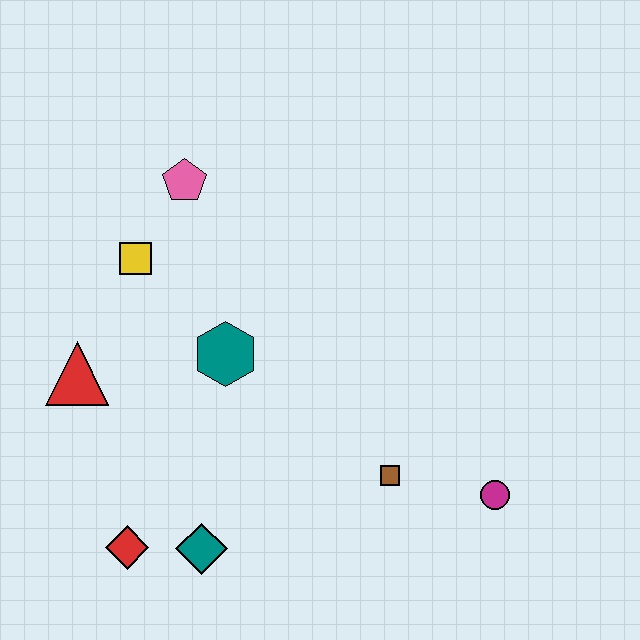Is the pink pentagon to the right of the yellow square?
Yes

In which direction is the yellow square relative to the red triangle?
The yellow square is above the red triangle.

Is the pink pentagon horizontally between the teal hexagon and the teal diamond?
No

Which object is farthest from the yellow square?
The magenta circle is farthest from the yellow square.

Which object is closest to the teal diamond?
The red diamond is closest to the teal diamond.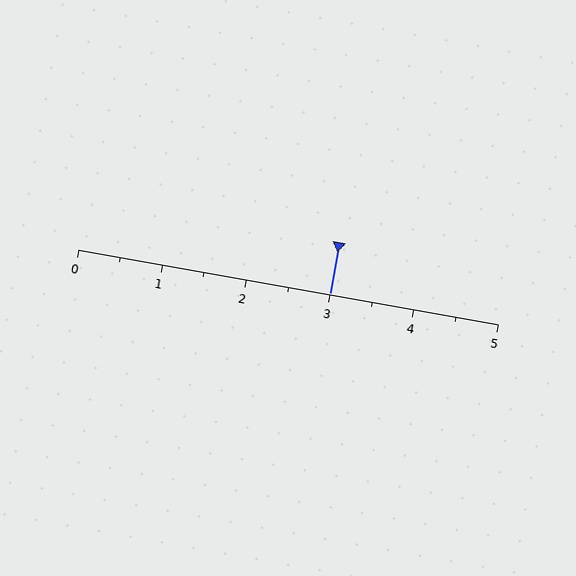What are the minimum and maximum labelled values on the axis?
The axis runs from 0 to 5.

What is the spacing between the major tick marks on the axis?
The major ticks are spaced 1 apart.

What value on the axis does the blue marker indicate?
The marker indicates approximately 3.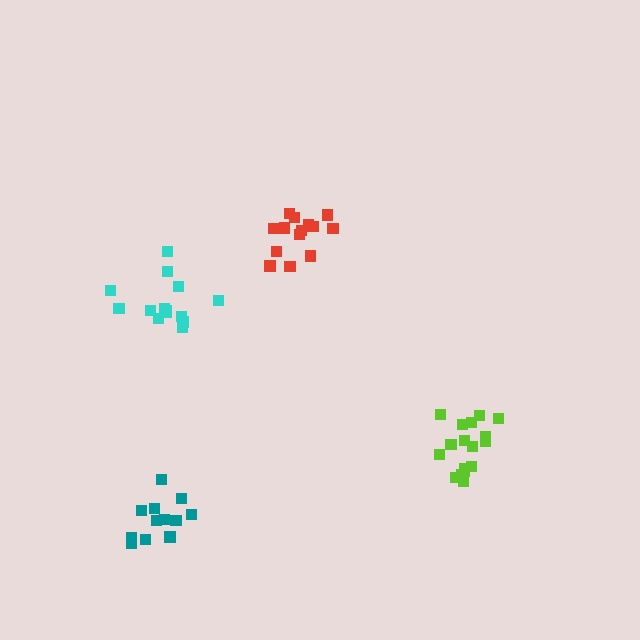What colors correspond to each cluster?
The clusters are colored: red, lime, cyan, teal.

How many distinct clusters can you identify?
There are 4 distinct clusters.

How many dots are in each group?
Group 1: 14 dots, Group 2: 17 dots, Group 3: 14 dots, Group 4: 12 dots (57 total).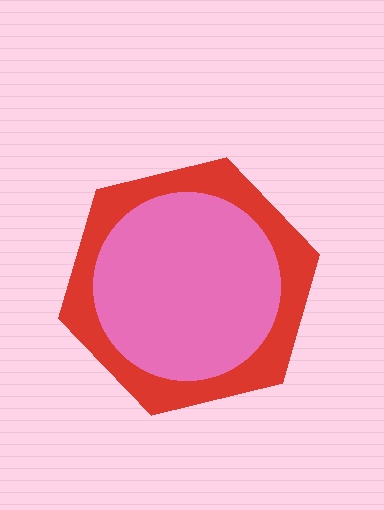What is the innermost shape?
The pink circle.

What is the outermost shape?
The red hexagon.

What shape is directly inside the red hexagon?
The pink circle.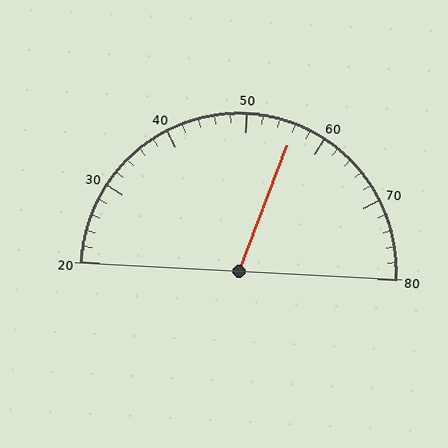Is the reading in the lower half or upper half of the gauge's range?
The reading is in the upper half of the range (20 to 80).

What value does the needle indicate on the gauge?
The needle indicates approximately 56.